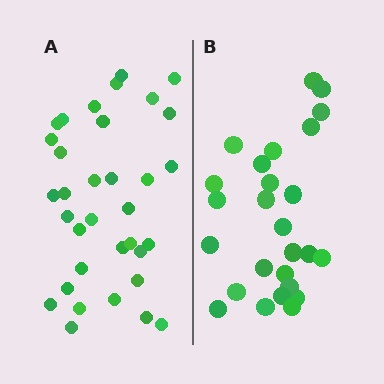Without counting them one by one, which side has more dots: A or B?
Region A (the left region) has more dots.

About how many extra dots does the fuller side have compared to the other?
Region A has roughly 8 or so more dots than region B.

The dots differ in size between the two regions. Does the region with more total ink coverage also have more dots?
No. Region B has more total ink coverage because its dots are larger, but region A actually contains more individual dots. Total area can be misleading — the number of items is what matters here.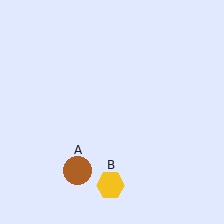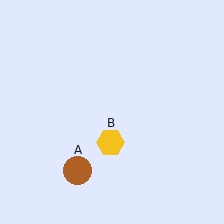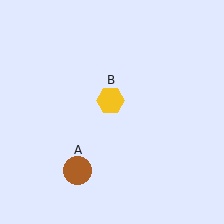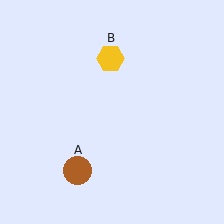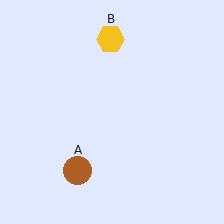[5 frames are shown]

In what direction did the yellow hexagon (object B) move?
The yellow hexagon (object B) moved up.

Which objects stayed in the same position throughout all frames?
Brown circle (object A) remained stationary.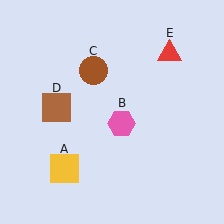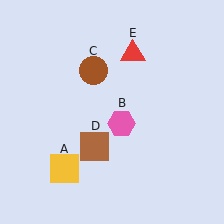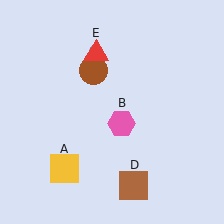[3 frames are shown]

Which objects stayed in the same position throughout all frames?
Yellow square (object A) and pink hexagon (object B) and brown circle (object C) remained stationary.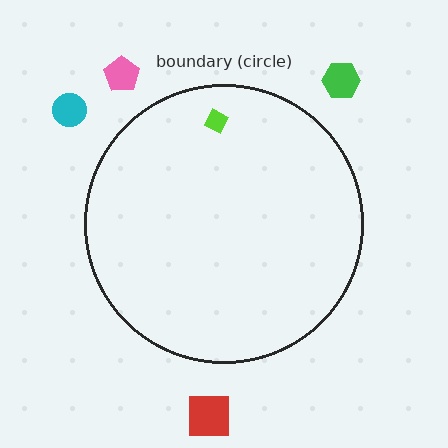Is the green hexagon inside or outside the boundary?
Outside.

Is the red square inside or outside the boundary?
Outside.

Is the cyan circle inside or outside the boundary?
Outside.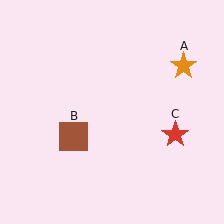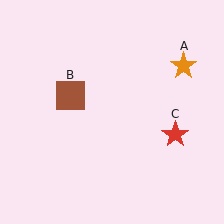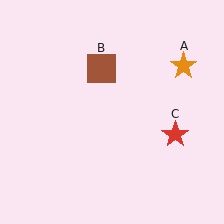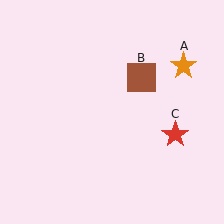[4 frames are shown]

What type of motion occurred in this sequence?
The brown square (object B) rotated clockwise around the center of the scene.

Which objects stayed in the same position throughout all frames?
Orange star (object A) and red star (object C) remained stationary.